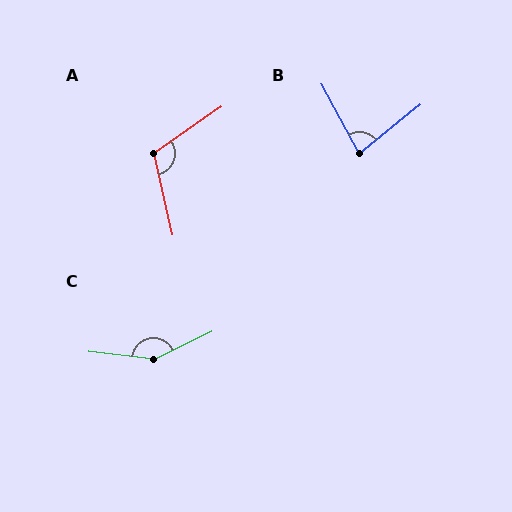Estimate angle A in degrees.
Approximately 112 degrees.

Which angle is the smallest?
B, at approximately 80 degrees.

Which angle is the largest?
C, at approximately 147 degrees.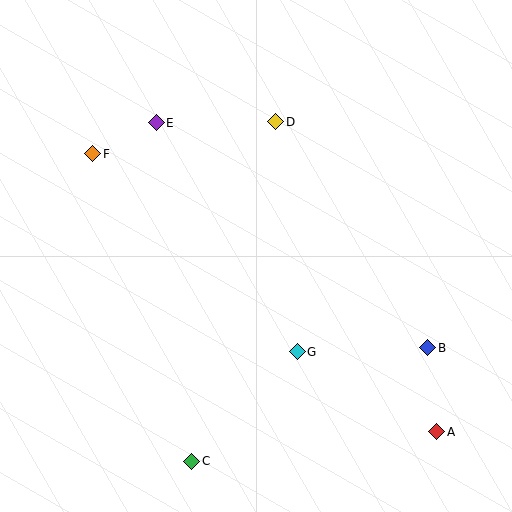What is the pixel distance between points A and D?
The distance between A and D is 349 pixels.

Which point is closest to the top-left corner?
Point F is closest to the top-left corner.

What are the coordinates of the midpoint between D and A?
The midpoint between D and A is at (356, 277).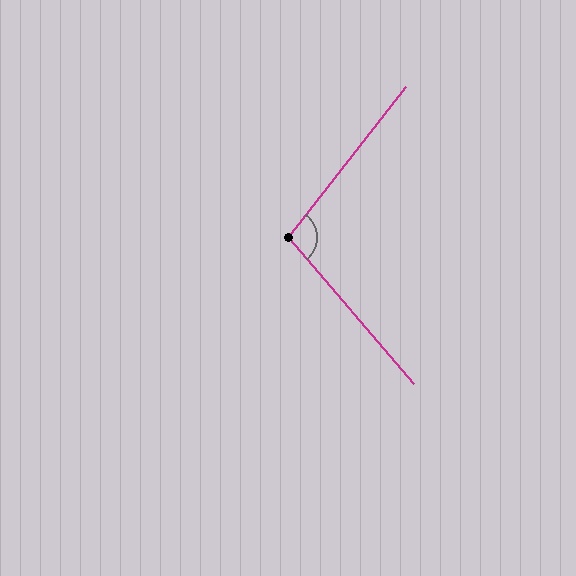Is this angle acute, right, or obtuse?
It is obtuse.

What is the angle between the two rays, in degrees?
Approximately 101 degrees.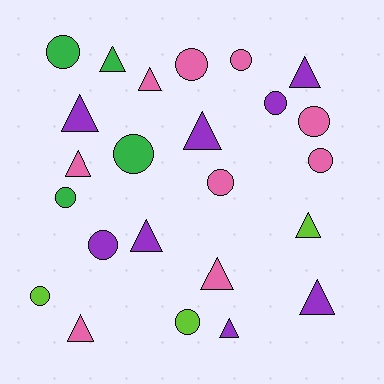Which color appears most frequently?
Pink, with 9 objects.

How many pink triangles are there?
There are 4 pink triangles.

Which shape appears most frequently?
Triangle, with 12 objects.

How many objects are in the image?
There are 24 objects.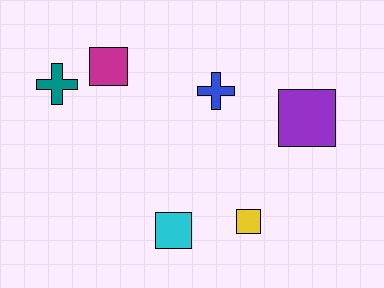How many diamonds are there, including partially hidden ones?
There are no diamonds.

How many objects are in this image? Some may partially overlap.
There are 6 objects.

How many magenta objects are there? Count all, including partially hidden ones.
There is 1 magenta object.